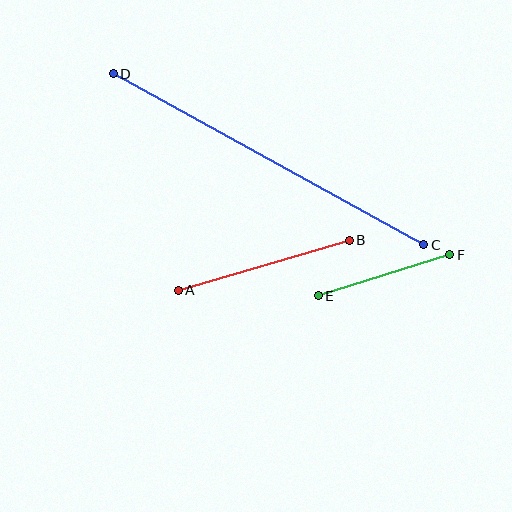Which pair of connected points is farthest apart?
Points C and D are farthest apart.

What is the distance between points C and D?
The distance is approximately 355 pixels.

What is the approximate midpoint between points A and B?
The midpoint is at approximately (264, 265) pixels.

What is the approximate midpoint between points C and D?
The midpoint is at approximately (268, 159) pixels.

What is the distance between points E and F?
The distance is approximately 138 pixels.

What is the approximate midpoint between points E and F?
The midpoint is at approximately (384, 275) pixels.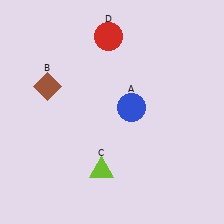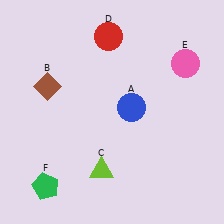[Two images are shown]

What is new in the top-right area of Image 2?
A pink circle (E) was added in the top-right area of Image 2.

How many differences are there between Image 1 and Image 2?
There are 2 differences between the two images.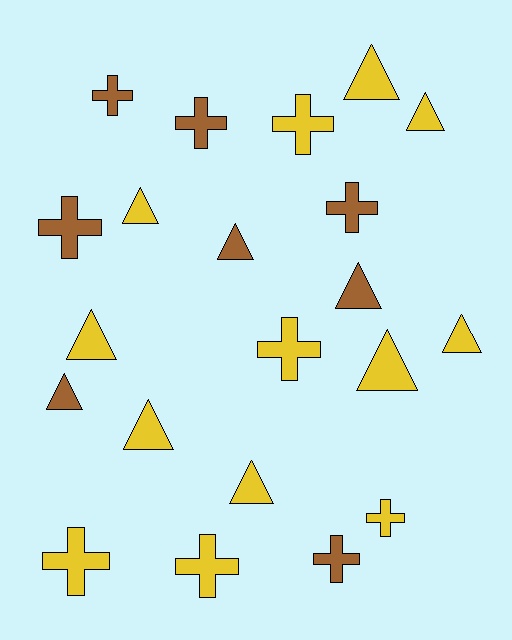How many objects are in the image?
There are 21 objects.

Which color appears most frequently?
Yellow, with 13 objects.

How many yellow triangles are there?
There are 8 yellow triangles.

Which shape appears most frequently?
Triangle, with 11 objects.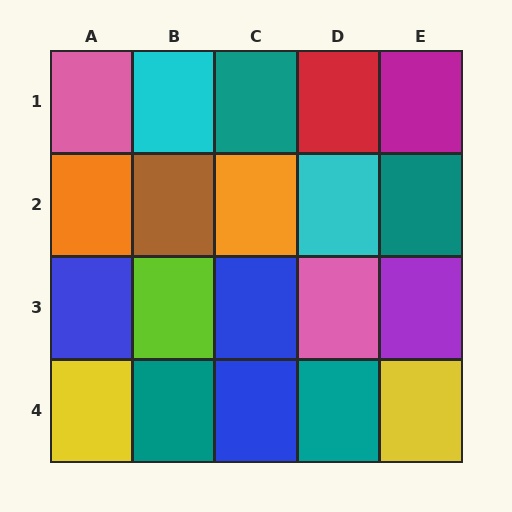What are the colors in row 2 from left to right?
Orange, brown, orange, cyan, teal.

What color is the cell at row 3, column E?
Purple.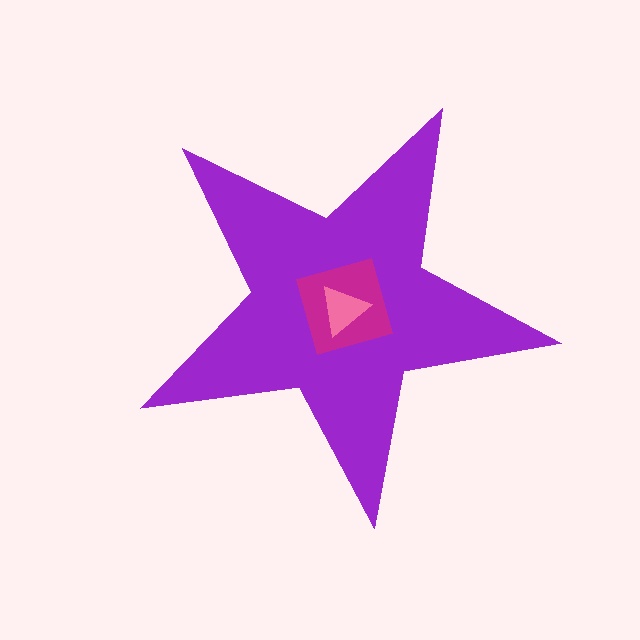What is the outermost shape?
The purple star.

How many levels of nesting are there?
3.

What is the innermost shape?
The pink triangle.